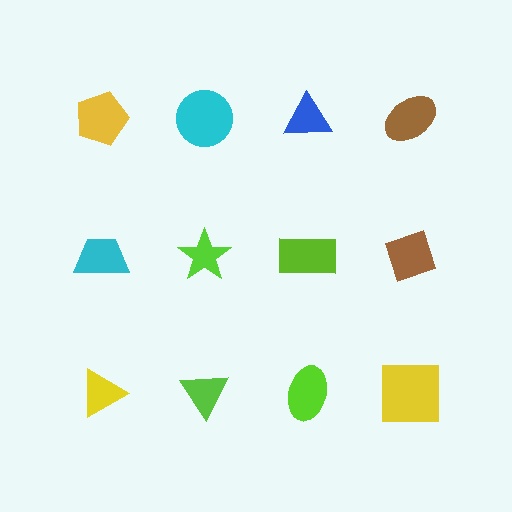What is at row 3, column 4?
A yellow square.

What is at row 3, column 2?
A lime triangle.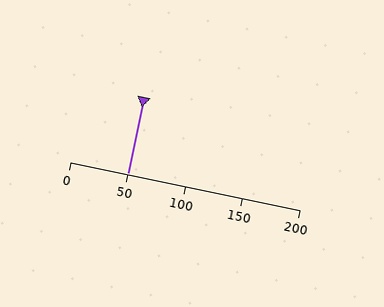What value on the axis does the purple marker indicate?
The marker indicates approximately 50.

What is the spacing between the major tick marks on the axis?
The major ticks are spaced 50 apart.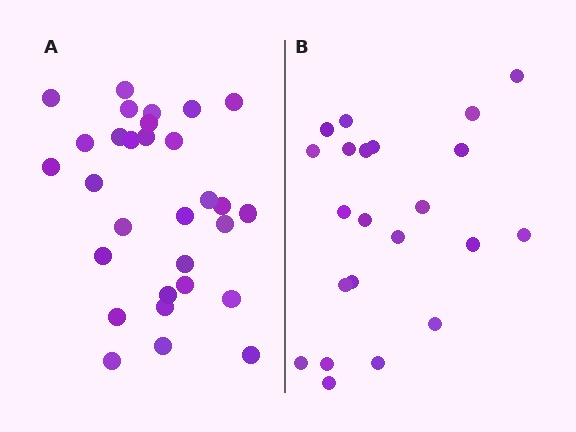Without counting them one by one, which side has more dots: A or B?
Region A (the left region) has more dots.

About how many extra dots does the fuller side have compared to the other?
Region A has roughly 8 or so more dots than region B.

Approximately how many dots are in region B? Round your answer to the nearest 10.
About 20 dots. (The exact count is 22, which rounds to 20.)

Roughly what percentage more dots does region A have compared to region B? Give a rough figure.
About 35% more.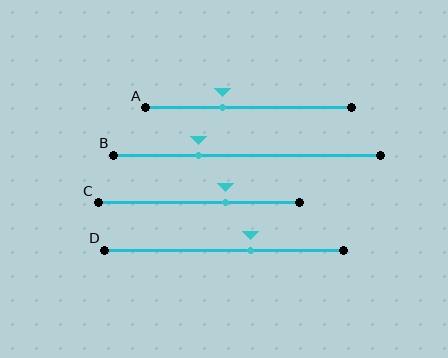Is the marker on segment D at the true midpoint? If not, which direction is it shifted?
No, the marker on segment D is shifted to the right by about 11% of the segment length.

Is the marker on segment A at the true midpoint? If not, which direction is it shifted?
No, the marker on segment A is shifted to the left by about 13% of the segment length.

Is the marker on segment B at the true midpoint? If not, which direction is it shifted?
No, the marker on segment B is shifted to the left by about 18% of the segment length.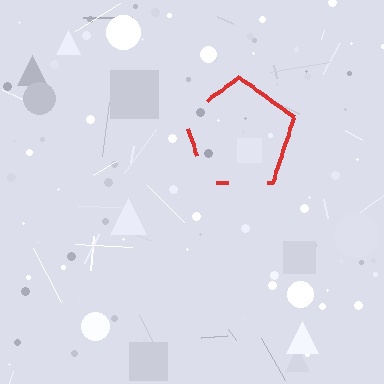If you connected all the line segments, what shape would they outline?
They would outline a pentagon.